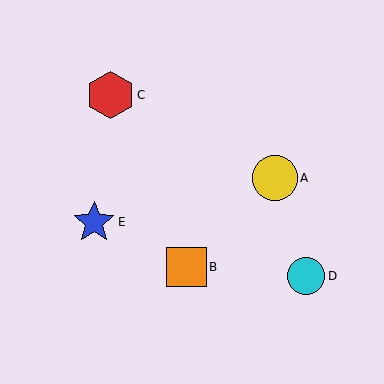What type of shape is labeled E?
Shape E is a blue star.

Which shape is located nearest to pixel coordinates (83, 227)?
The blue star (labeled E) at (94, 222) is nearest to that location.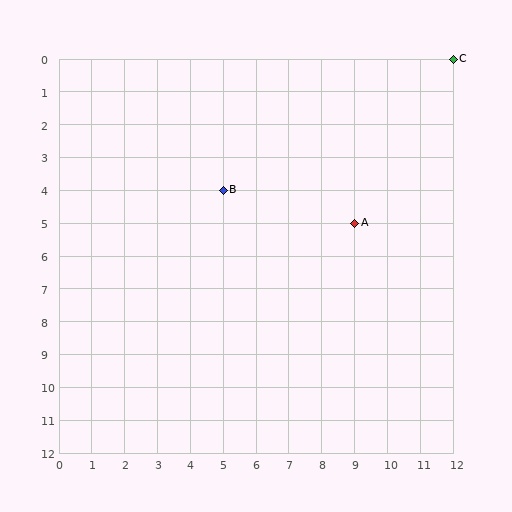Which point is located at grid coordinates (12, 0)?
Point C is at (12, 0).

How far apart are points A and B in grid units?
Points A and B are 4 columns and 1 row apart (about 4.1 grid units diagonally).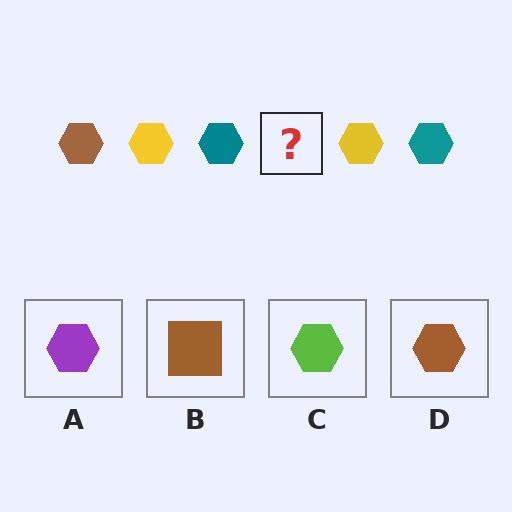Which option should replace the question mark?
Option D.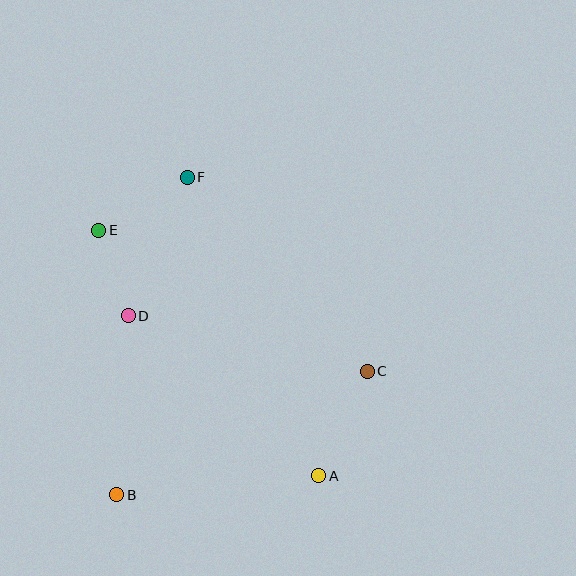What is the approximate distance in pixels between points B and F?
The distance between B and F is approximately 325 pixels.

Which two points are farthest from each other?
Points A and E are farthest from each other.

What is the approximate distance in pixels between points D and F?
The distance between D and F is approximately 150 pixels.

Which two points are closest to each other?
Points D and E are closest to each other.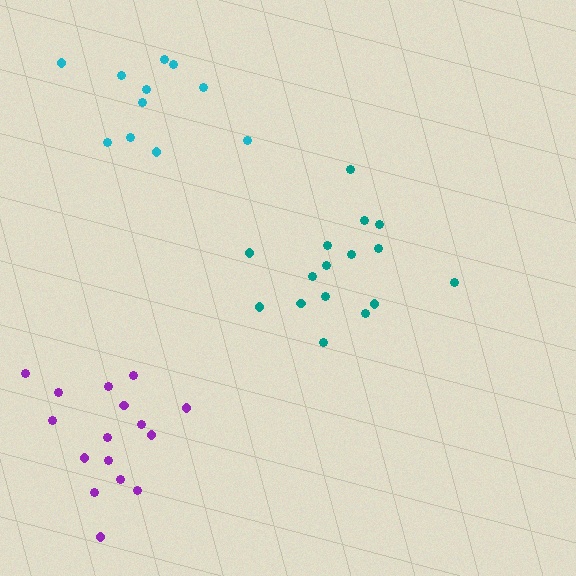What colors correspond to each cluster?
The clusters are colored: purple, teal, cyan.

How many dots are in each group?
Group 1: 16 dots, Group 2: 16 dots, Group 3: 11 dots (43 total).